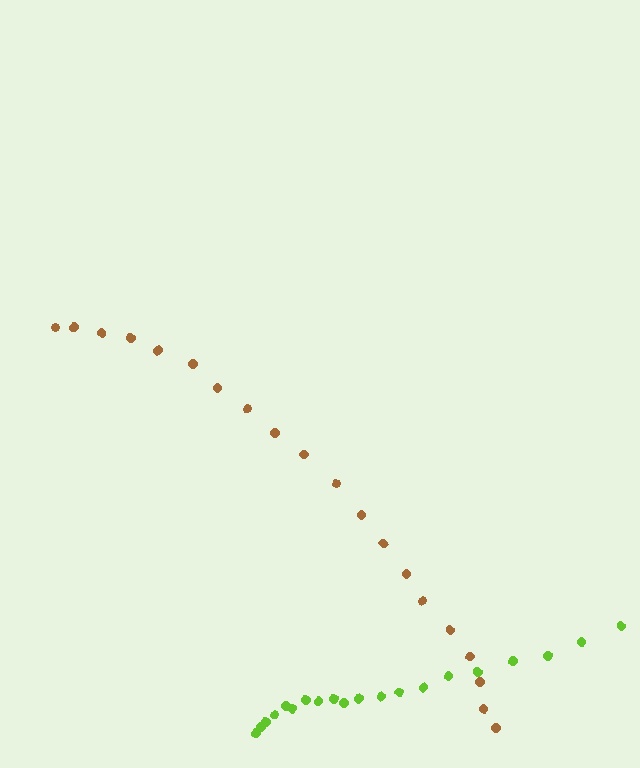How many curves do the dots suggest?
There are 2 distinct paths.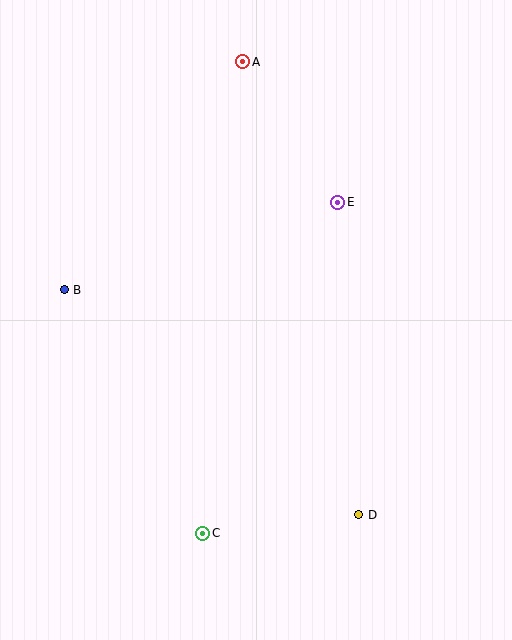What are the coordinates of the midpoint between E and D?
The midpoint between E and D is at (348, 358).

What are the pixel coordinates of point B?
Point B is at (64, 290).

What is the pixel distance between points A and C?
The distance between A and C is 473 pixels.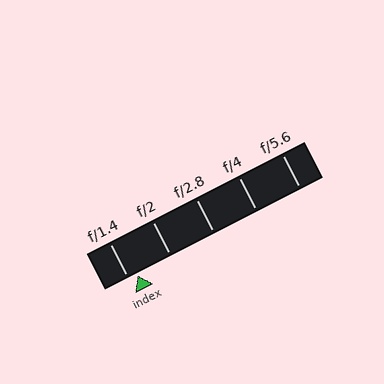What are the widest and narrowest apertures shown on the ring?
The widest aperture shown is f/1.4 and the narrowest is f/5.6.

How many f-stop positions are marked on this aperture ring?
There are 5 f-stop positions marked.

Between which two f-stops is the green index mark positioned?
The index mark is between f/1.4 and f/2.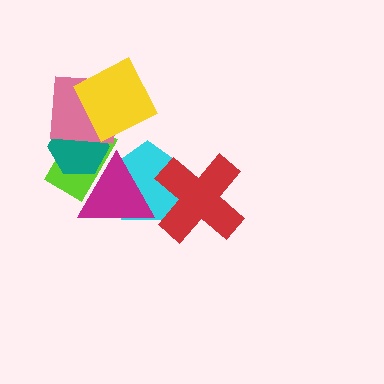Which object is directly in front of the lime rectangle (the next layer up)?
The teal hexagon is directly in front of the lime rectangle.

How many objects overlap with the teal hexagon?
4 objects overlap with the teal hexagon.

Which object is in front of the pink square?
The yellow diamond is in front of the pink square.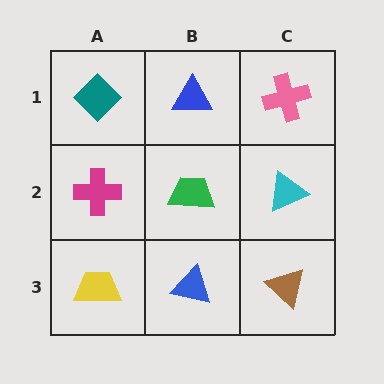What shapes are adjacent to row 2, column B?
A blue triangle (row 1, column B), a blue triangle (row 3, column B), a magenta cross (row 2, column A), a cyan triangle (row 2, column C).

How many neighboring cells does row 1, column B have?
3.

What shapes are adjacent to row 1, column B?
A green trapezoid (row 2, column B), a teal diamond (row 1, column A), a pink cross (row 1, column C).